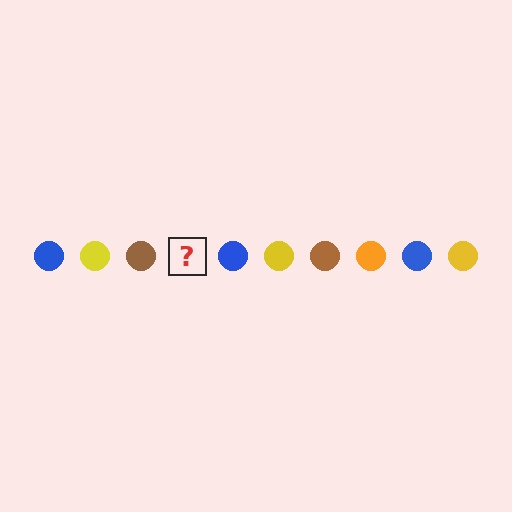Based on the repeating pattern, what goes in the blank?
The blank should be an orange circle.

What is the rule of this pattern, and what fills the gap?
The rule is that the pattern cycles through blue, yellow, brown, orange circles. The gap should be filled with an orange circle.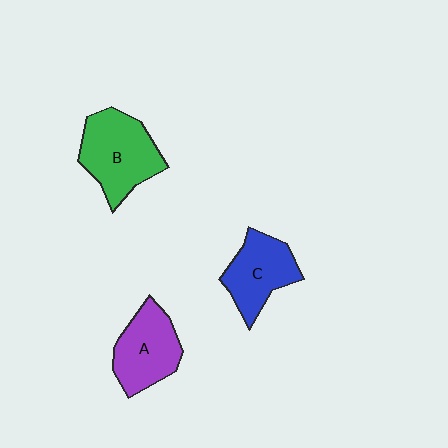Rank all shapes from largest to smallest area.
From largest to smallest: B (green), A (purple), C (blue).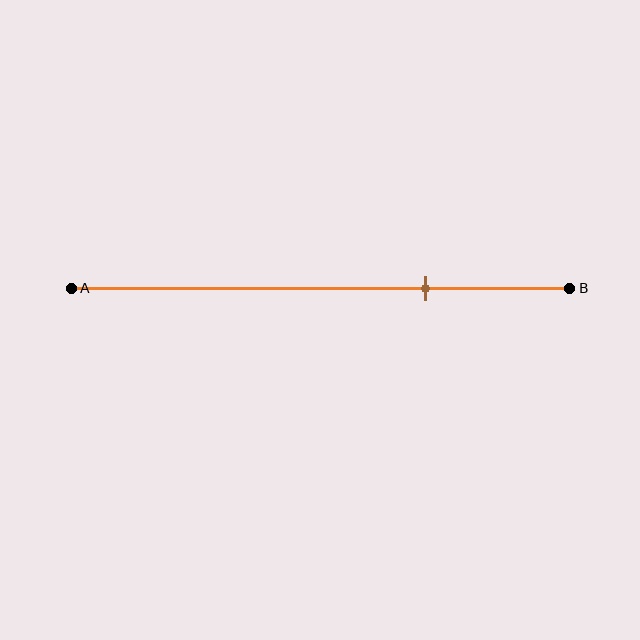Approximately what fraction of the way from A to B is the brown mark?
The brown mark is approximately 70% of the way from A to B.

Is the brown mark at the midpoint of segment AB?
No, the mark is at about 70% from A, not at the 50% midpoint.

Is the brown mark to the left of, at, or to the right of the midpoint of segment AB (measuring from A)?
The brown mark is to the right of the midpoint of segment AB.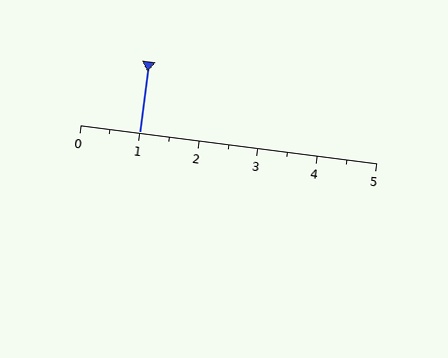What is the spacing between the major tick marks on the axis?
The major ticks are spaced 1 apart.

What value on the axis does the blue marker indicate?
The marker indicates approximately 1.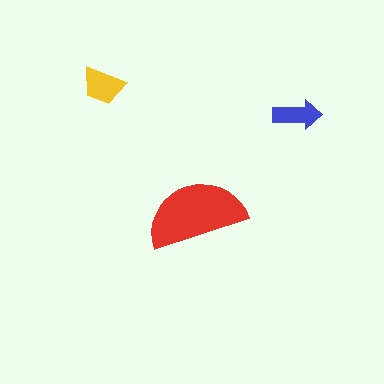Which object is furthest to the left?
The yellow trapezoid is leftmost.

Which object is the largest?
The red semicircle.